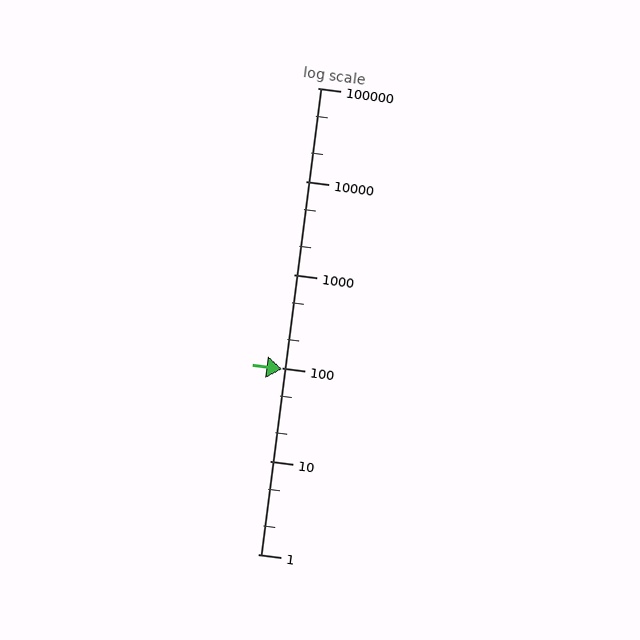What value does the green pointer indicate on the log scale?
The pointer indicates approximately 97.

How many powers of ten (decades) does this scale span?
The scale spans 5 decades, from 1 to 100000.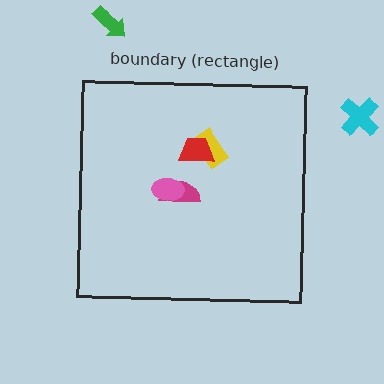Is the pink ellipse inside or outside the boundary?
Inside.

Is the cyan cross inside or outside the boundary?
Outside.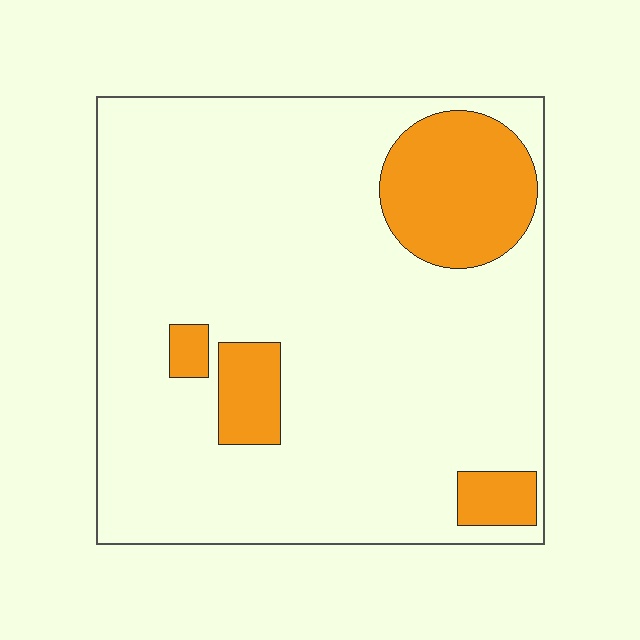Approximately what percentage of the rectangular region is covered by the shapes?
Approximately 15%.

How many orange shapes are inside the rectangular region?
4.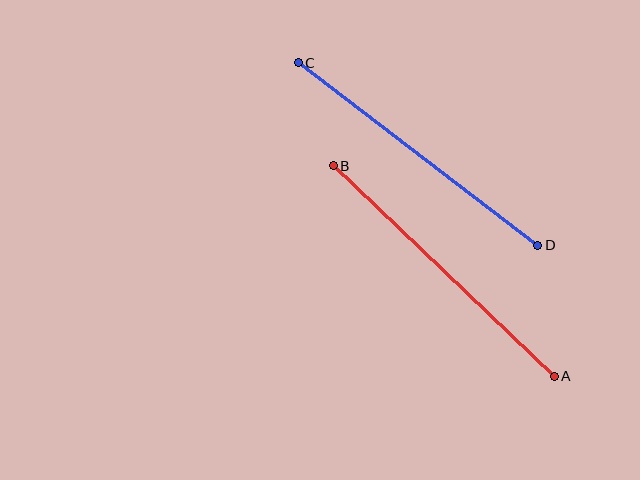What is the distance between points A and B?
The distance is approximately 305 pixels.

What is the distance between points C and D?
The distance is approximately 301 pixels.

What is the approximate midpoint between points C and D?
The midpoint is at approximately (418, 154) pixels.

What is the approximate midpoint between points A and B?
The midpoint is at approximately (444, 271) pixels.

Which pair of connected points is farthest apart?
Points A and B are farthest apart.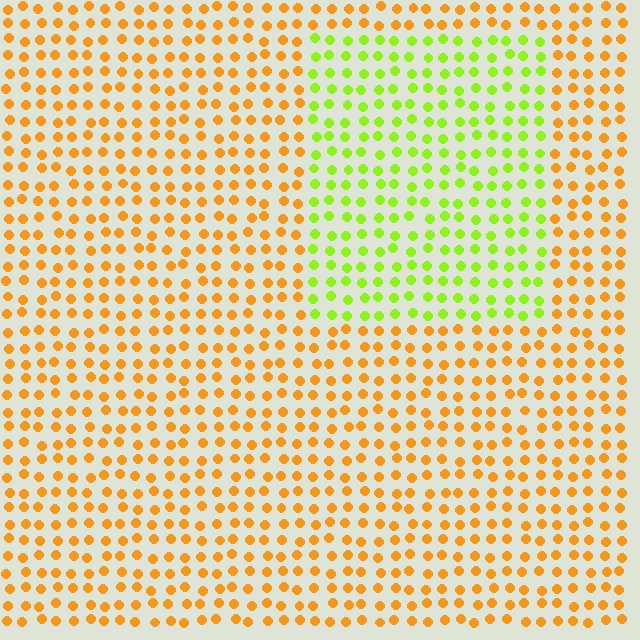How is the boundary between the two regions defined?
The boundary is defined purely by a slight shift in hue (about 54 degrees). Spacing, size, and orientation are identical on both sides.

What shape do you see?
I see a rectangle.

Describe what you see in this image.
The image is filled with small orange elements in a uniform arrangement. A rectangle-shaped region is visible where the elements are tinted to a slightly different hue, forming a subtle color boundary.